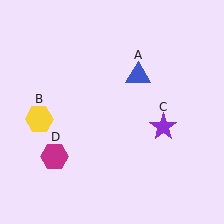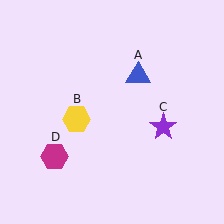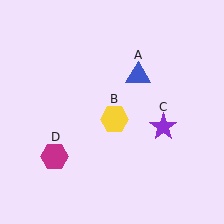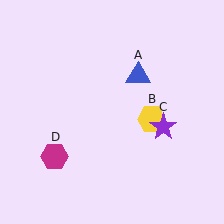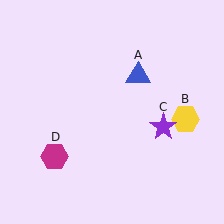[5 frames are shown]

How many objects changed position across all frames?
1 object changed position: yellow hexagon (object B).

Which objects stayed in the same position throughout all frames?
Blue triangle (object A) and purple star (object C) and magenta hexagon (object D) remained stationary.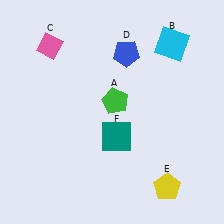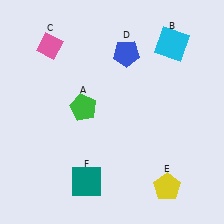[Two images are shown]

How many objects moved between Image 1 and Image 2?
2 objects moved between the two images.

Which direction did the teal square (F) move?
The teal square (F) moved down.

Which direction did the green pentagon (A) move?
The green pentagon (A) moved left.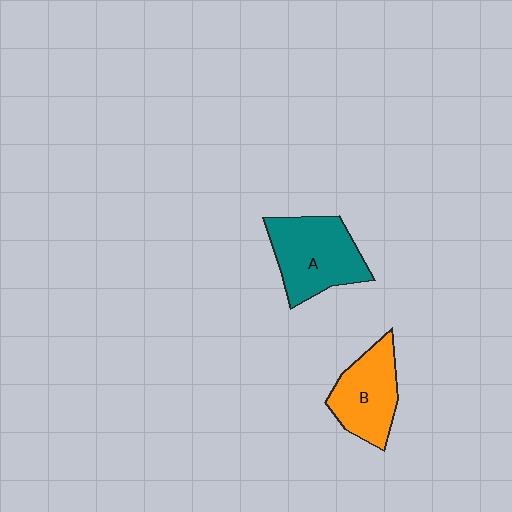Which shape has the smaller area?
Shape B (orange).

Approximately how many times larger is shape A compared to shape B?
Approximately 1.2 times.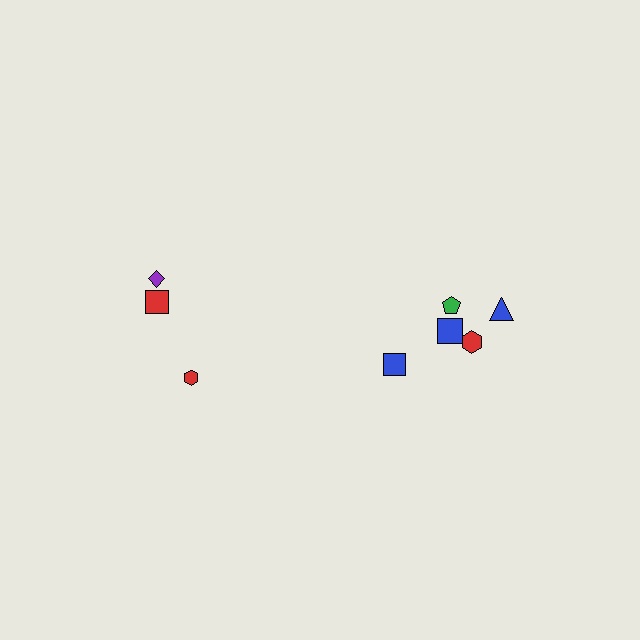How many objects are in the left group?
There are 3 objects.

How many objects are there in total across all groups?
There are 8 objects.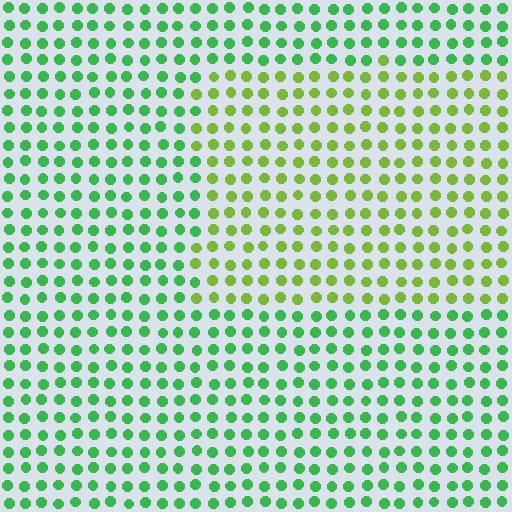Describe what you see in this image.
The image is filled with small green elements in a uniform arrangement. A rectangle-shaped region is visible where the elements are tinted to a slightly different hue, forming a subtle color boundary.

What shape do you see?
I see a rectangle.